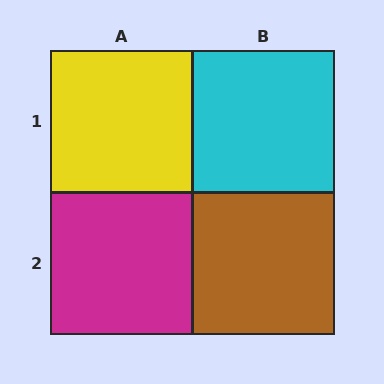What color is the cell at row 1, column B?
Cyan.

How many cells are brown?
1 cell is brown.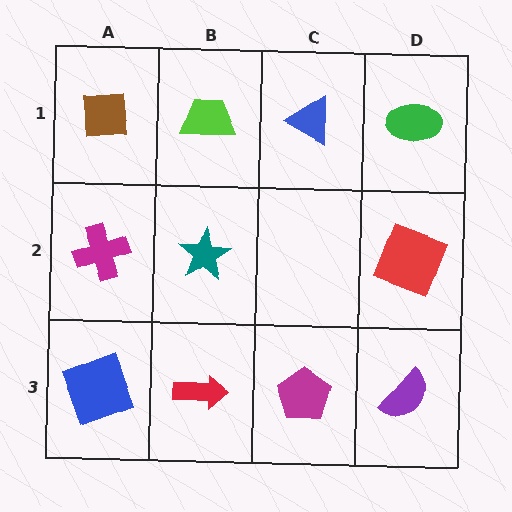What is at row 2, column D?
A red square.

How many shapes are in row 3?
4 shapes.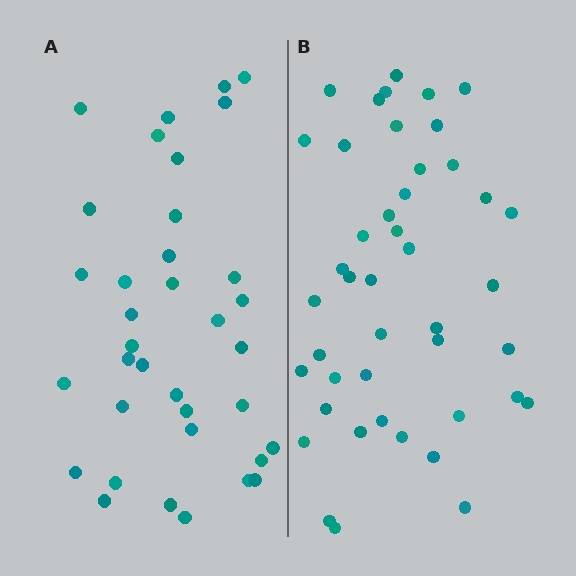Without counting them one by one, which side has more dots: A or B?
Region B (the right region) has more dots.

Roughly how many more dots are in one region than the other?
Region B has roughly 8 or so more dots than region A.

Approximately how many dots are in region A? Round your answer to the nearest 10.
About 40 dots. (The exact count is 36, which rounds to 40.)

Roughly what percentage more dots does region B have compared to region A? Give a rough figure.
About 20% more.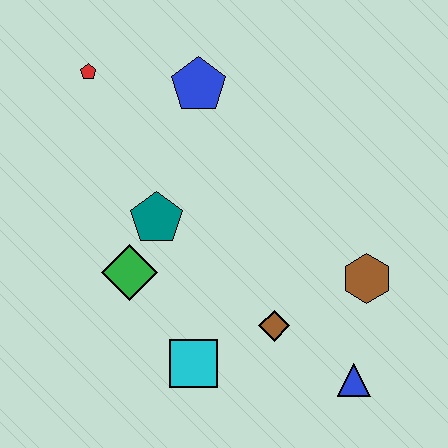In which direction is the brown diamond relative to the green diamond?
The brown diamond is to the right of the green diamond.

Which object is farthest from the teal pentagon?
The blue triangle is farthest from the teal pentagon.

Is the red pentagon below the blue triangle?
No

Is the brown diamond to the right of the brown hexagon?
No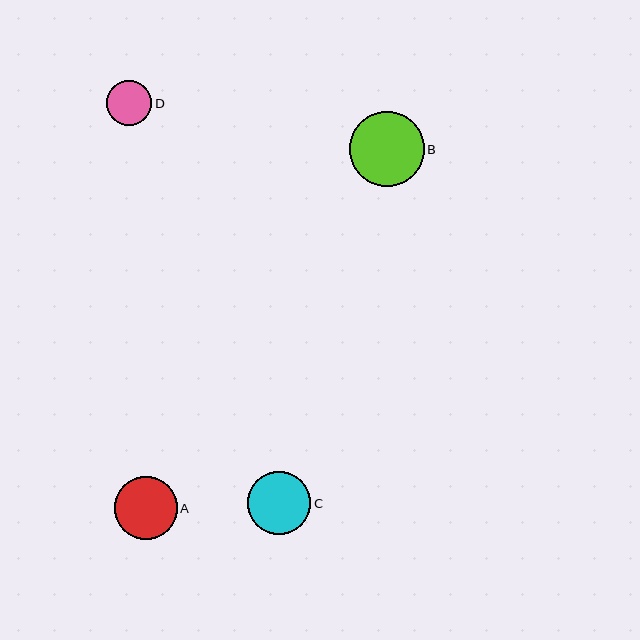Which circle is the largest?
Circle B is the largest with a size of approximately 75 pixels.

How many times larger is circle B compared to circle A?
Circle B is approximately 1.2 times the size of circle A.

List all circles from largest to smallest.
From largest to smallest: B, A, C, D.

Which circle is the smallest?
Circle D is the smallest with a size of approximately 45 pixels.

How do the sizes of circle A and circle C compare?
Circle A and circle C are approximately the same size.